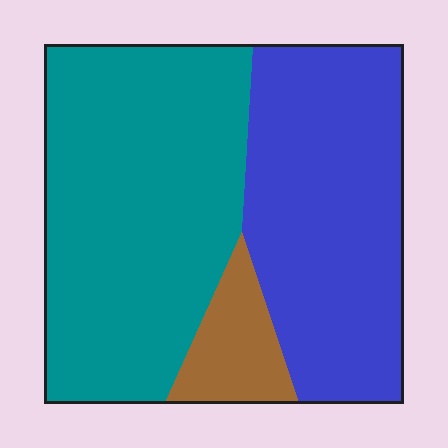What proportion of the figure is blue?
Blue covers 40% of the figure.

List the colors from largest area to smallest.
From largest to smallest: teal, blue, brown.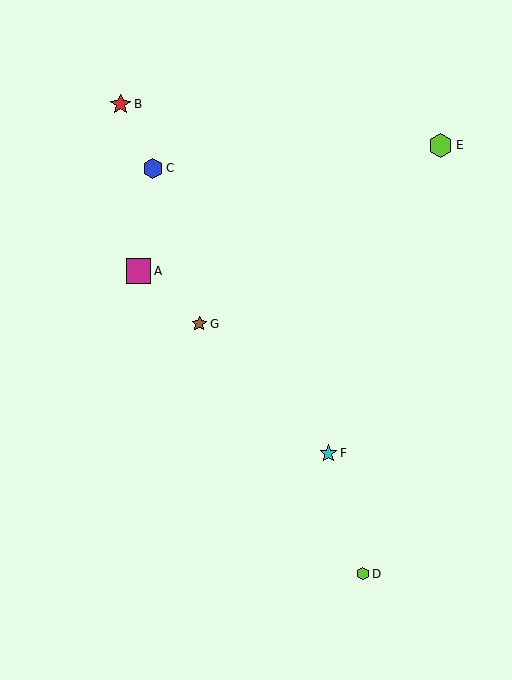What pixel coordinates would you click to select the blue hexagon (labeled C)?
Click at (153, 168) to select the blue hexagon C.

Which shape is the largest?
The magenta square (labeled A) is the largest.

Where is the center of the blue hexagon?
The center of the blue hexagon is at (153, 168).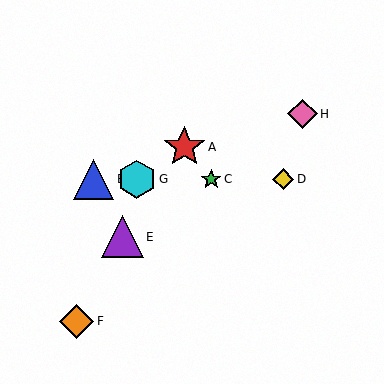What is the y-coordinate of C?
Object C is at y≈179.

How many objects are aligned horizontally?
4 objects (B, C, D, G) are aligned horizontally.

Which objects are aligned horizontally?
Objects B, C, D, G are aligned horizontally.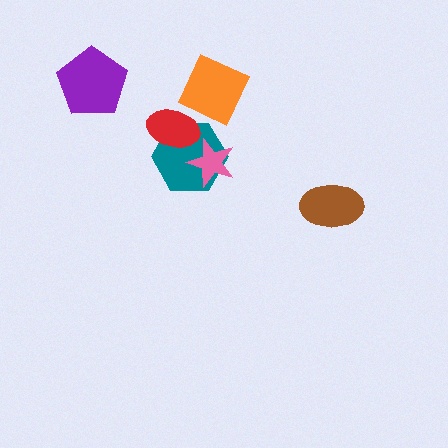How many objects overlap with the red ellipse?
1 object overlaps with the red ellipse.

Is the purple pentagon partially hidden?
No, no other shape covers it.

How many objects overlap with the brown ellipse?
0 objects overlap with the brown ellipse.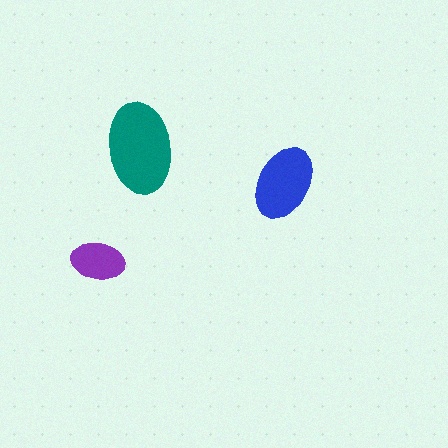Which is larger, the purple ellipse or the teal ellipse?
The teal one.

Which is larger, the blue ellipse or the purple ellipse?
The blue one.